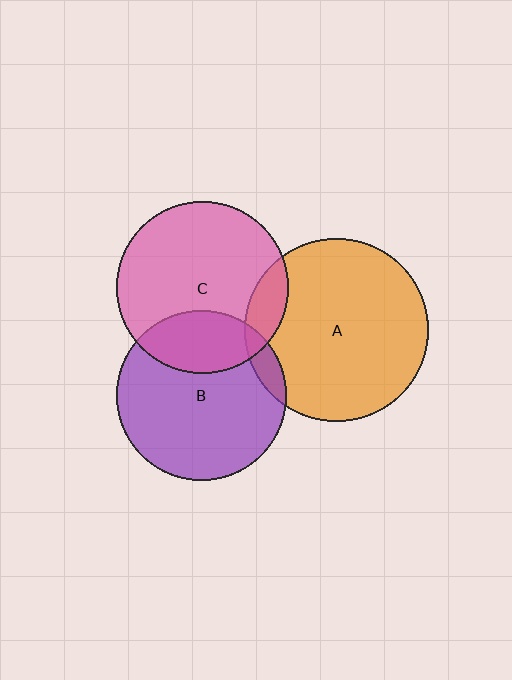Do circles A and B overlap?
Yes.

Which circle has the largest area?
Circle A (orange).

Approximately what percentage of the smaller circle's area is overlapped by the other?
Approximately 5%.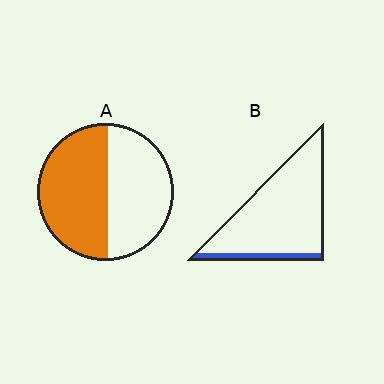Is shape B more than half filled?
No.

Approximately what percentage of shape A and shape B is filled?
A is approximately 50% and B is approximately 10%.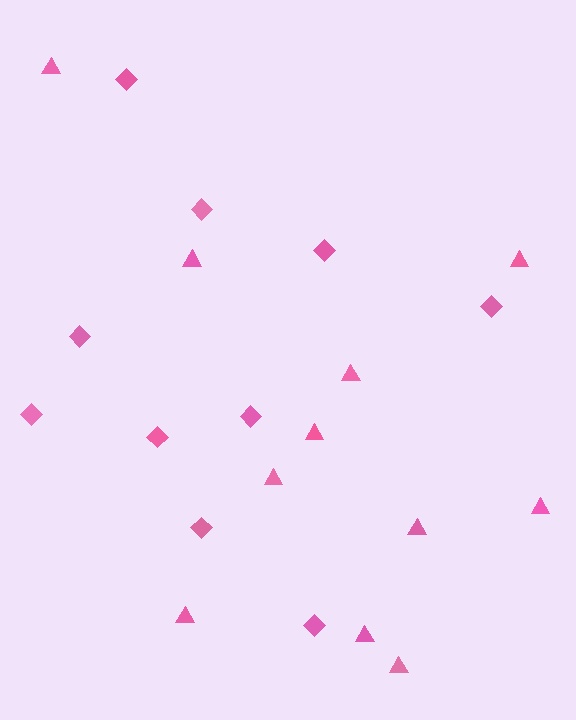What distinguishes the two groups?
There are 2 groups: one group of triangles (11) and one group of diamonds (10).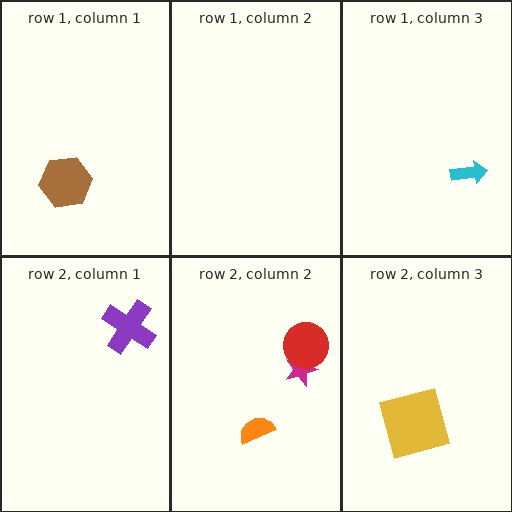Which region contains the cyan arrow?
The row 1, column 3 region.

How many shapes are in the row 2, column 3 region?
1.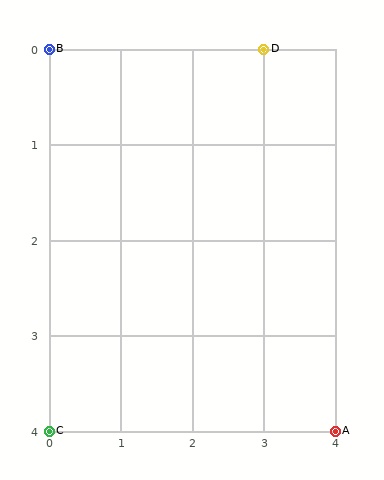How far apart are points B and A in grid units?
Points B and A are 4 columns and 4 rows apart (about 5.7 grid units diagonally).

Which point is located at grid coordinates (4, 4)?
Point A is at (4, 4).